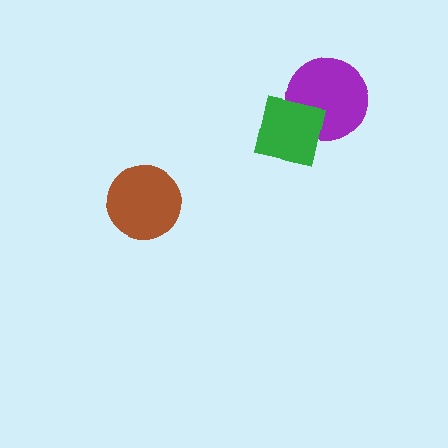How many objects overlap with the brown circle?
0 objects overlap with the brown circle.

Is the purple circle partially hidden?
Yes, it is partially covered by another shape.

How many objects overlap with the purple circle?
1 object overlaps with the purple circle.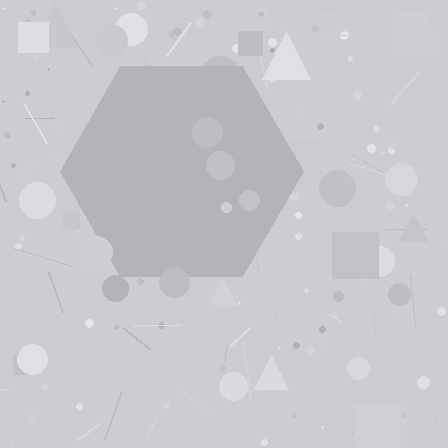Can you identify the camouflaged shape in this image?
The camouflaged shape is a hexagon.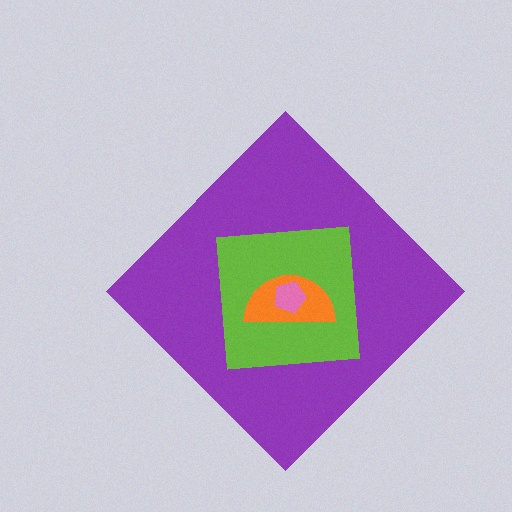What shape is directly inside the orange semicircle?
The pink pentagon.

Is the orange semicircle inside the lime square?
Yes.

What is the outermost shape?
The purple diamond.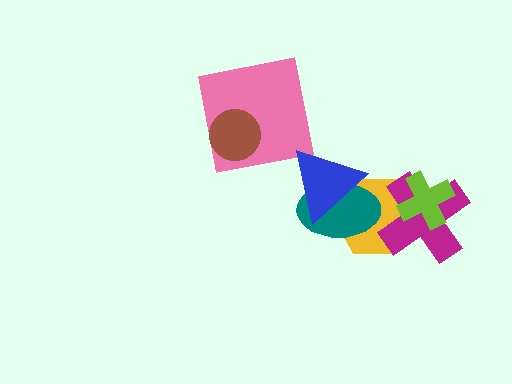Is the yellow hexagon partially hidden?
Yes, it is partially covered by another shape.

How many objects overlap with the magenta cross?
2 objects overlap with the magenta cross.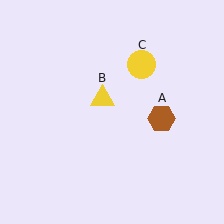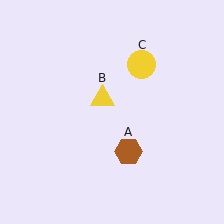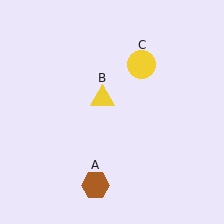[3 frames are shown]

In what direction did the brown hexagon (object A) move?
The brown hexagon (object A) moved down and to the left.